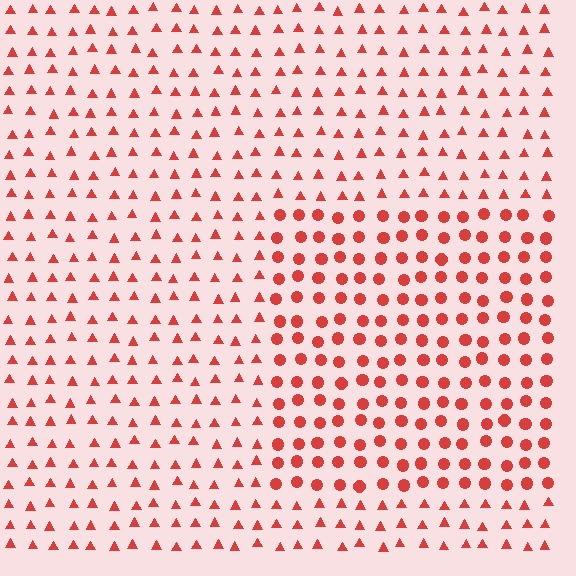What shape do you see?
I see a rectangle.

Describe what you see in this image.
The image is filled with small red elements arranged in a uniform grid. A rectangle-shaped region contains circles, while the surrounding area contains triangles. The boundary is defined purely by the change in element shape.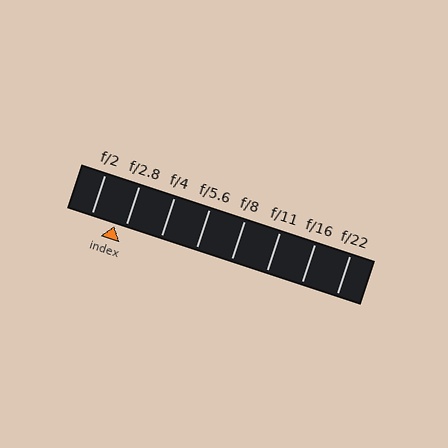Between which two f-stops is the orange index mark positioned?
The index mark is between f/2 and f/2.8.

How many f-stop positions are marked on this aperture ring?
There are 8 f-stop positions marked.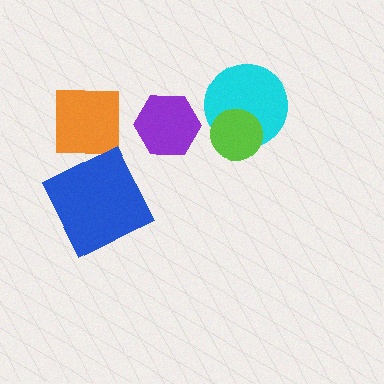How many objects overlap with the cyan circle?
1 object overlaps with the cyan circle.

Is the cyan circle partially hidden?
Yes, it is partially covered by another shape.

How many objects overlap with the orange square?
0 objects overlap with the orange square.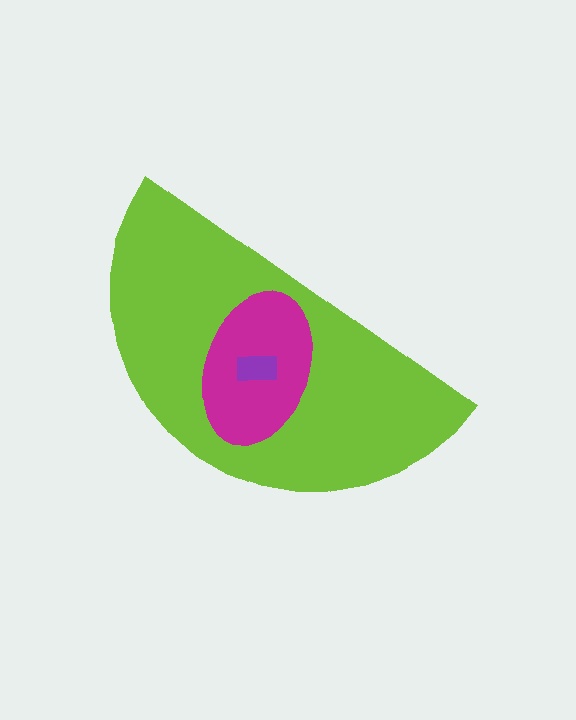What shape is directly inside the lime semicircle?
The magenta ellipse.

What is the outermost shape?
The lime semicircle.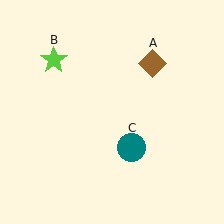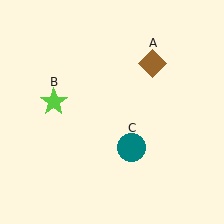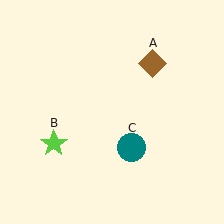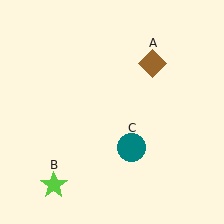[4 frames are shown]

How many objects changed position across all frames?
1 object changed position: lime star (object B).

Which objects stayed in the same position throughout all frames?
Brown diamond (object A) and teal circle (object C) remained stationary.